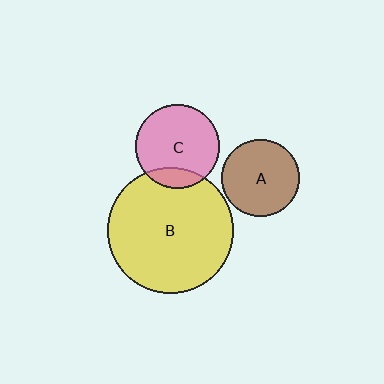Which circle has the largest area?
Circle B (yellow).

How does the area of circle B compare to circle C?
Approximately 2.2 times.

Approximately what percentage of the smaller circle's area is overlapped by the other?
Approximately 15%.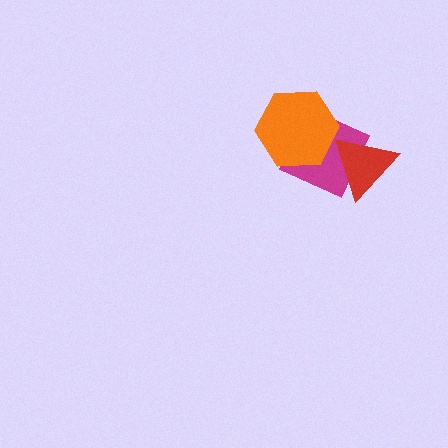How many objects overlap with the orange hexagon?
1 object overlaps with the orange hexagon.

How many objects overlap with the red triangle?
1 object overlaps with the red triangle.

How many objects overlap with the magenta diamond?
2 objects overlap with the magenta diamond.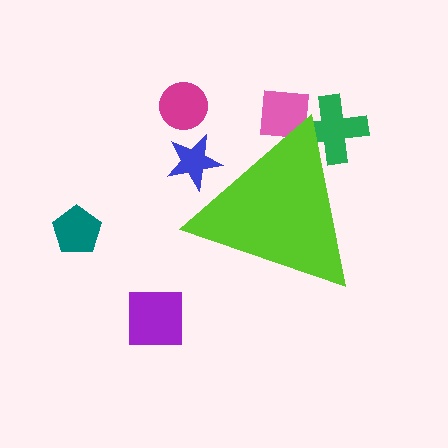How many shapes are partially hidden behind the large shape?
3 shapes are partially hidden.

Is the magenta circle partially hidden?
No, the magenta circle is fully visible.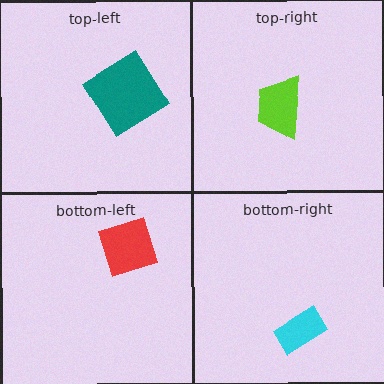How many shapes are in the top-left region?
1.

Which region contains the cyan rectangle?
The bottom-right region.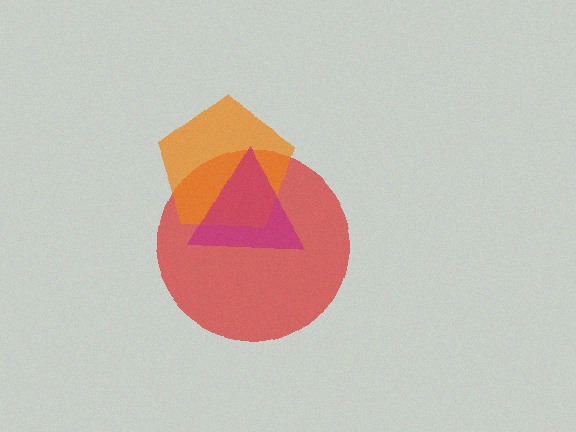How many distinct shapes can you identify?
There are 3 distinct shapes: a red circle, an orange pentagon, a magenta triangle.